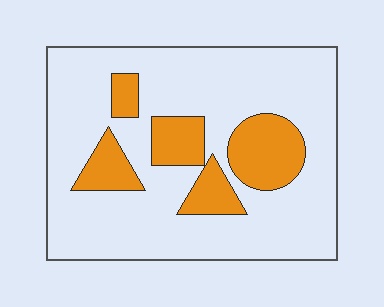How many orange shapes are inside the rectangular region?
5.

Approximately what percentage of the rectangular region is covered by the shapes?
Approximately 20%.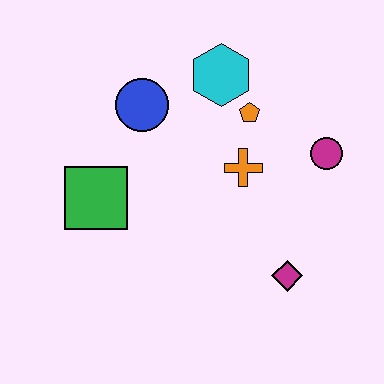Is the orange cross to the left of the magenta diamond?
Yes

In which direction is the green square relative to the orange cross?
The green square is to the left of the orange cross.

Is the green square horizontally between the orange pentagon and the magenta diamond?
No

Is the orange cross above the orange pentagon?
No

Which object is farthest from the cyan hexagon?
The magenta diamond is farthest from the cyan hexagon.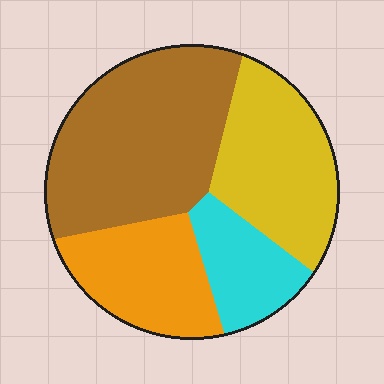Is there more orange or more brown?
Brown.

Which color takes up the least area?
Cyan, at roughly 15%.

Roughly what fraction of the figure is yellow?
Yellow covers about 25% of the figure.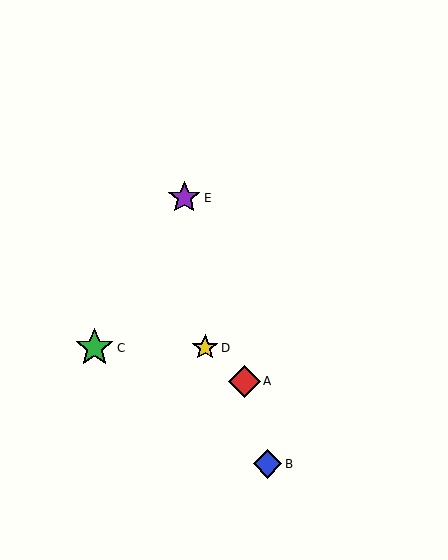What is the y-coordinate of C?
Object C is at y≈348.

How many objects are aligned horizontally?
2 objects (C, D) are aligned horizontally.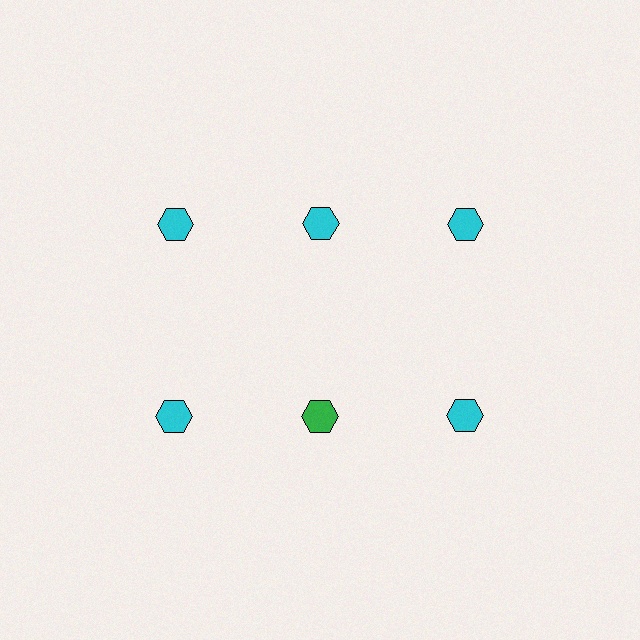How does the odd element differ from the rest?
It has a different color: green instead of cyan.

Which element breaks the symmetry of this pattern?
The green hexagon in the second row, second from left column breaks the symmetry. All other shapes are cyan hexagons.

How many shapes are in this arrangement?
There are 6 shapes arranged in a grid pattern.